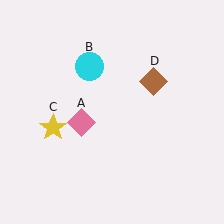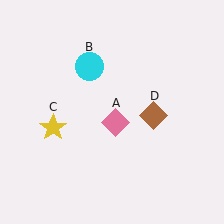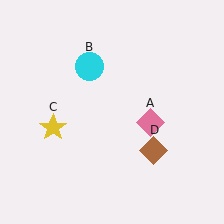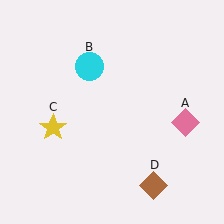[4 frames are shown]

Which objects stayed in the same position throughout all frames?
Cyan circle (object B) and yellow star (object C) remained stationary.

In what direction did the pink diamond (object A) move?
The pink diamond (object A) moved right.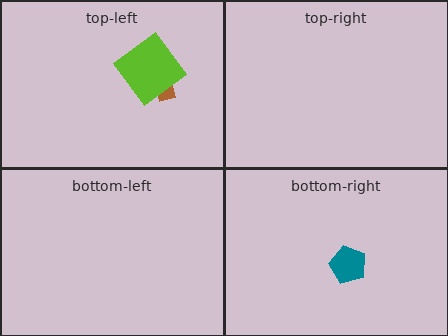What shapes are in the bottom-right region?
The teal pentagon.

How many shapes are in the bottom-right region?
1.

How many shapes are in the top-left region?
2.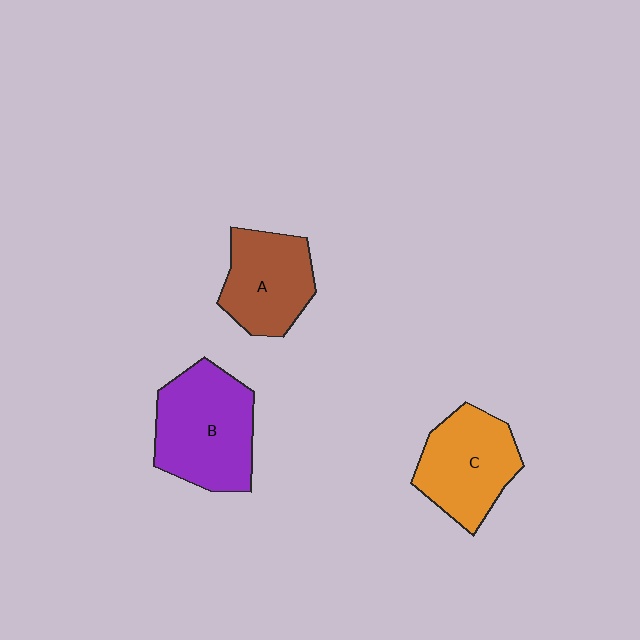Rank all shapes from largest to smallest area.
From largest to smallest: B (purple), C (orange), A (brown).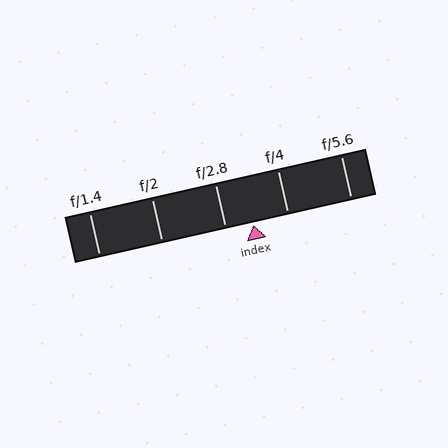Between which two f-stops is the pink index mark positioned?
The index mark is between f/2.8 and f/4.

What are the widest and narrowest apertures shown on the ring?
The widest aperture shown is f/1.4 and the narrowest is f/5.6.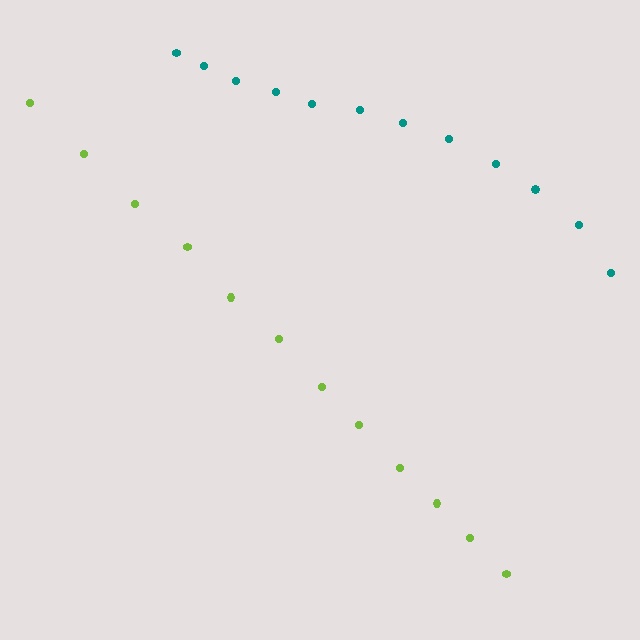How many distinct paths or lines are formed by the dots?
There are 2 distinct paths.